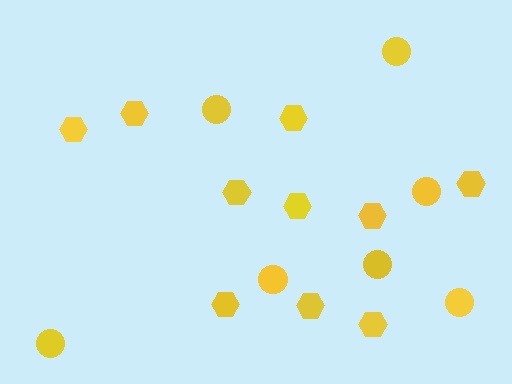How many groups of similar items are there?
There are 2 groups: one group of circles (7) and one group of hexagons (10).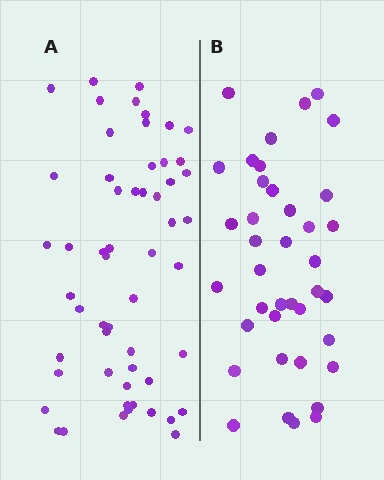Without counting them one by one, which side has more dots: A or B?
Region A (the left region) has more dots.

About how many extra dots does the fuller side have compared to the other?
Region A has approximately 15 more dots than region B.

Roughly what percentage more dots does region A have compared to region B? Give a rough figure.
About 40% more.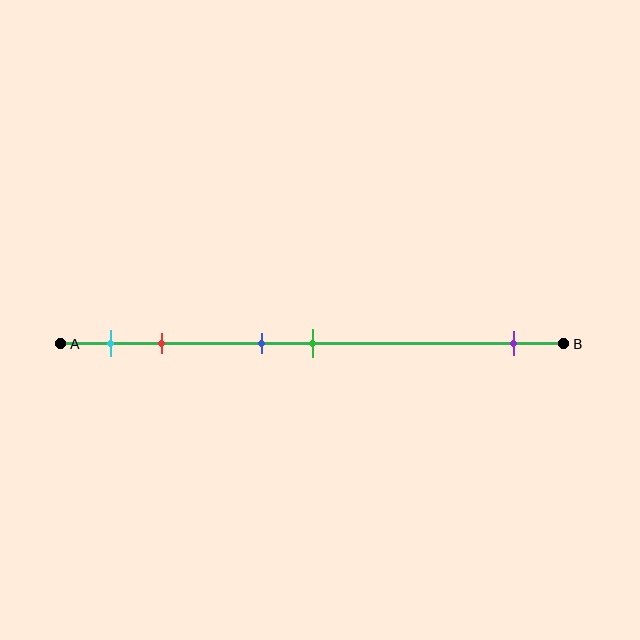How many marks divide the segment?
There are 5 marks dividing the segment.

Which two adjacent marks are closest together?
The blue and green marks are the closest adjacent pair.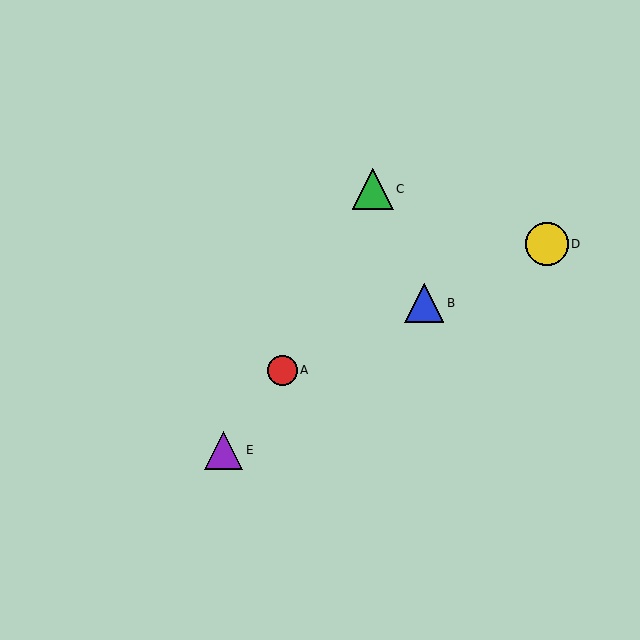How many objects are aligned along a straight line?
3 objects (A, B, D) are aligned along a straight line.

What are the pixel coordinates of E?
Object E is at (224, 450).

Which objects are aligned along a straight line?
Objects A, B, D are aligned along a straight line.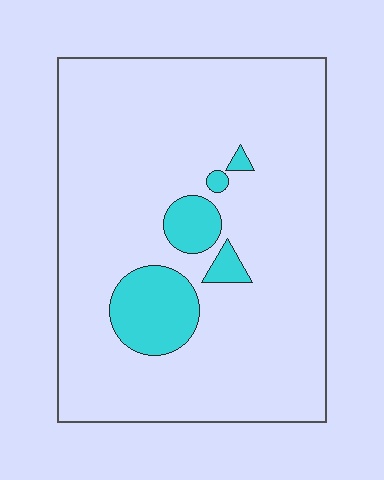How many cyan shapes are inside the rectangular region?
5.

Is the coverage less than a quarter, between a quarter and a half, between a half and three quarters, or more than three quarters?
Less than a quarter.